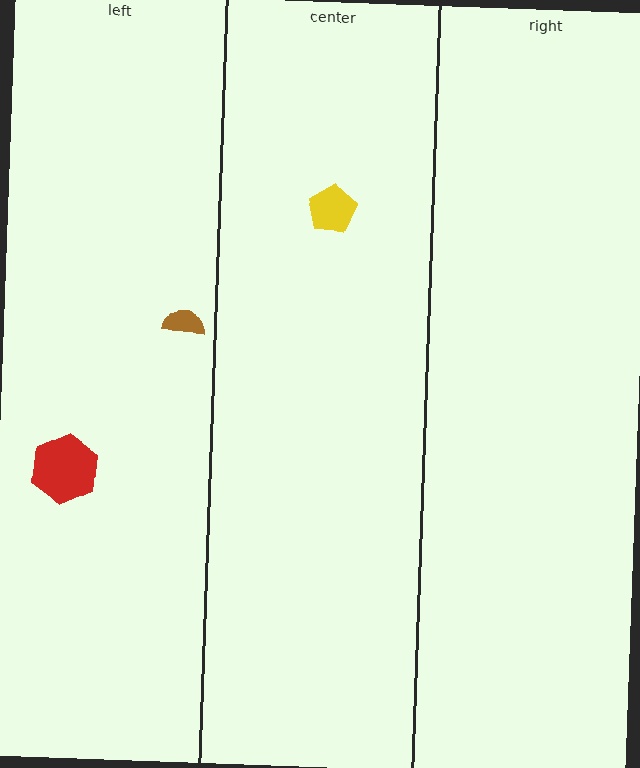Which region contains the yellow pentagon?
The center region.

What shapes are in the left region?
The red hexagon, the brown semicircle.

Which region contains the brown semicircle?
The left region.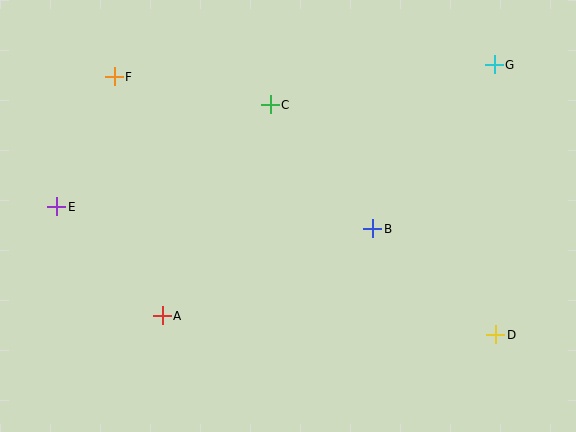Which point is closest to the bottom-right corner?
Point D is closest to the bottom-right corner.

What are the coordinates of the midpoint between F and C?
The midpoint between F and C is at (192, 91).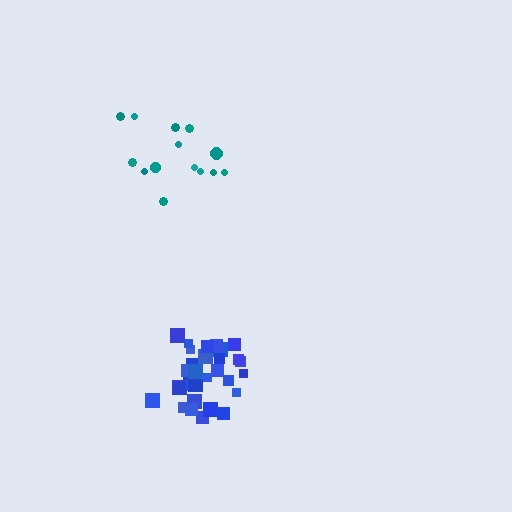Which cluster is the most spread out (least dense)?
Teal.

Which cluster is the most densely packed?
Blue.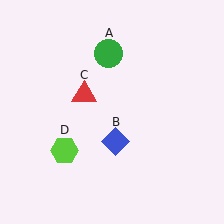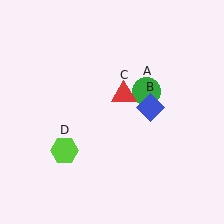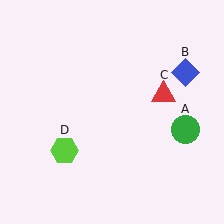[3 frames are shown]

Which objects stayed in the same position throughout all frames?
Lime hexagon (object D) remained stationary.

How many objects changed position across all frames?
3 objects changed position: green circle (object A), blue diamond (object B), red triangle (object C).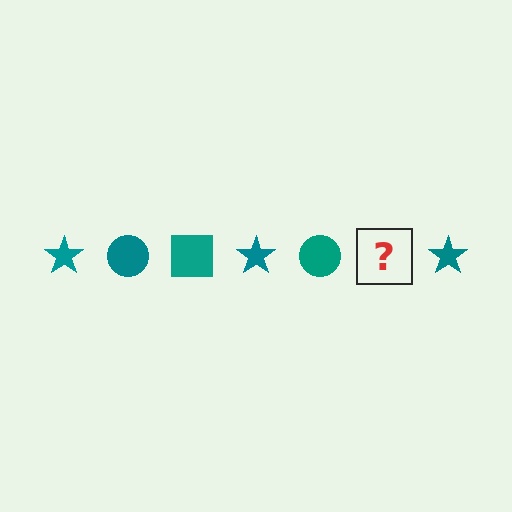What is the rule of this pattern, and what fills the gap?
The rule is that the pattern cycles through star, circle, square shapes in teal. The gap should be filled with a teal square.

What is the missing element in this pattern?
The missing element is a teal square.